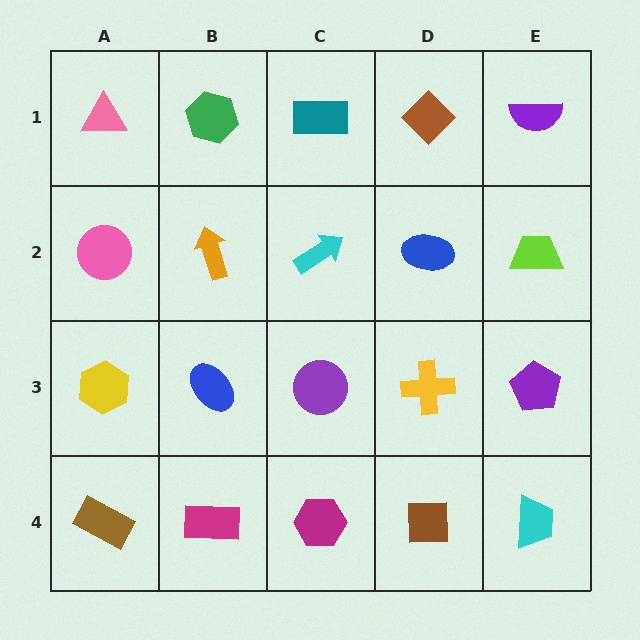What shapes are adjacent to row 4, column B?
A blue ellipse (row 3, column B), a brown rectangle (row 4, column A), a magenta hexagon (row 4, column C).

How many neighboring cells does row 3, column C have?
4.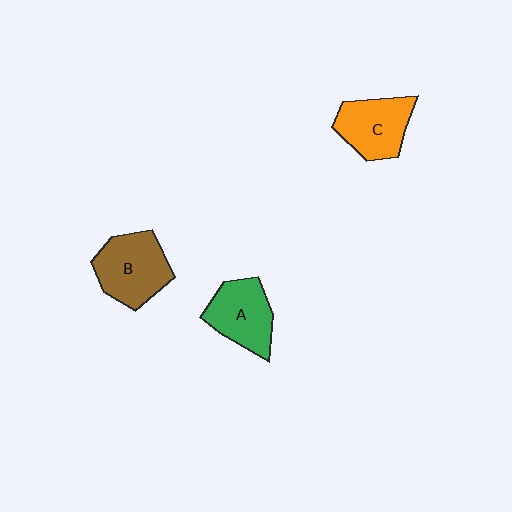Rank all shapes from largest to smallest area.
From largest to smallest: B (brown), C (orange), A (green).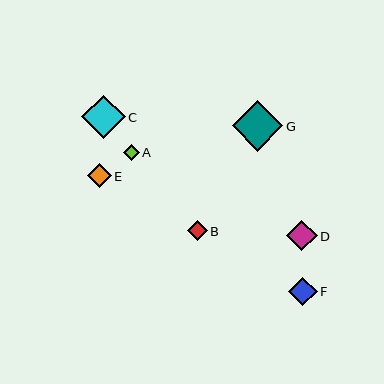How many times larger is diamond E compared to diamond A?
Diamond E is approximately 1.6 times the size of diamond A.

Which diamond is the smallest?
Diamond A is the smallest with a size of approximately 16 pixels.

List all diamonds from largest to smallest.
From largest to smallest: G, C, D, F, E, B, A.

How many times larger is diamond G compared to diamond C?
Diamond G is approximately 1.2 times the size of diamond C.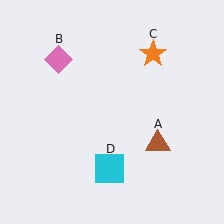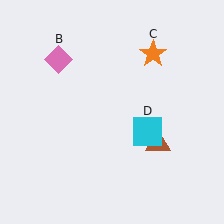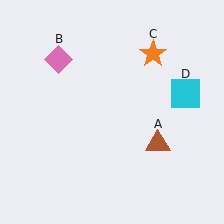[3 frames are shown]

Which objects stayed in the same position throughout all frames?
Brown triangle (object A) and pink diamond (object B) and orange star (object C) remained stationary.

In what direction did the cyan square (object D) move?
The cyan square (object D) moved up and to the right.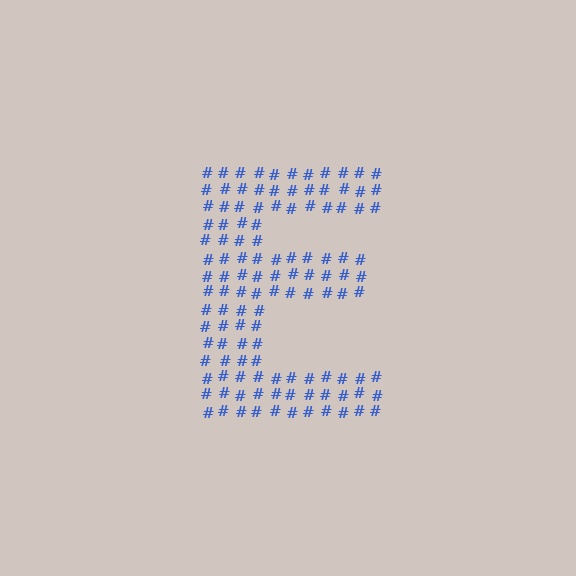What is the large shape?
The large shape is the letter E.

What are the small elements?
The small elements are hash symbols.